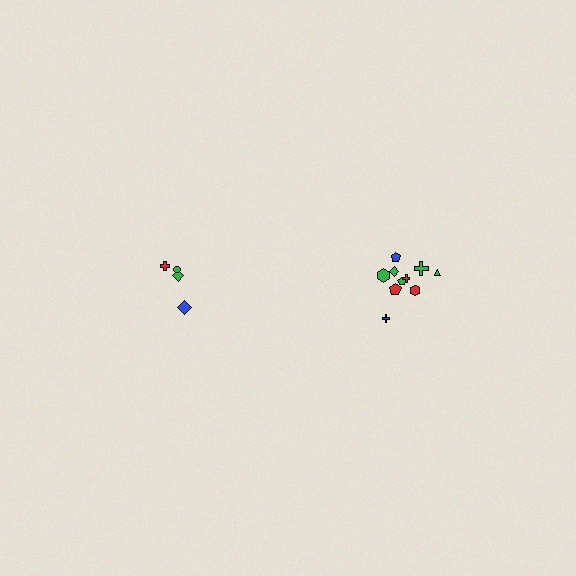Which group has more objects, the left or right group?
The right group.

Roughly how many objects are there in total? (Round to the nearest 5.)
Roughly 15 objects in total.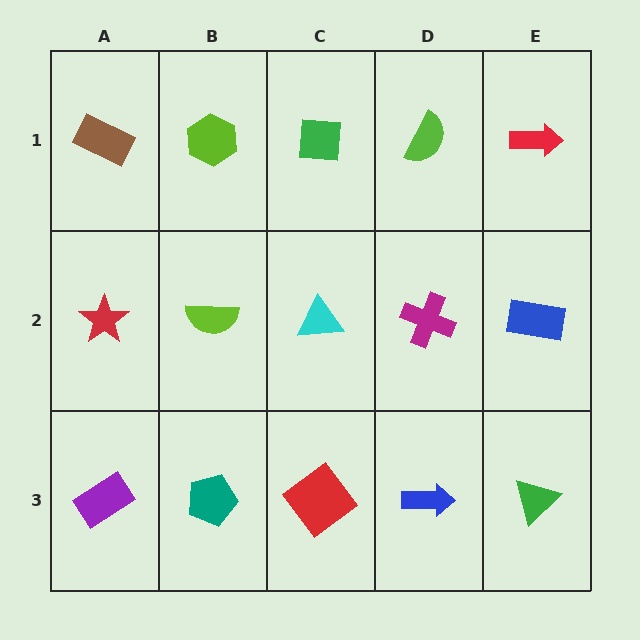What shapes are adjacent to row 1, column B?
A lime semicircle (row 2, column B), a brown rectangle (row 1, column A), a green square (row 1, column C).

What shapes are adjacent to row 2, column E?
A red arrow (row 1, column E), a green triangle (row 3, column E), a magenta cross (row 2, column D).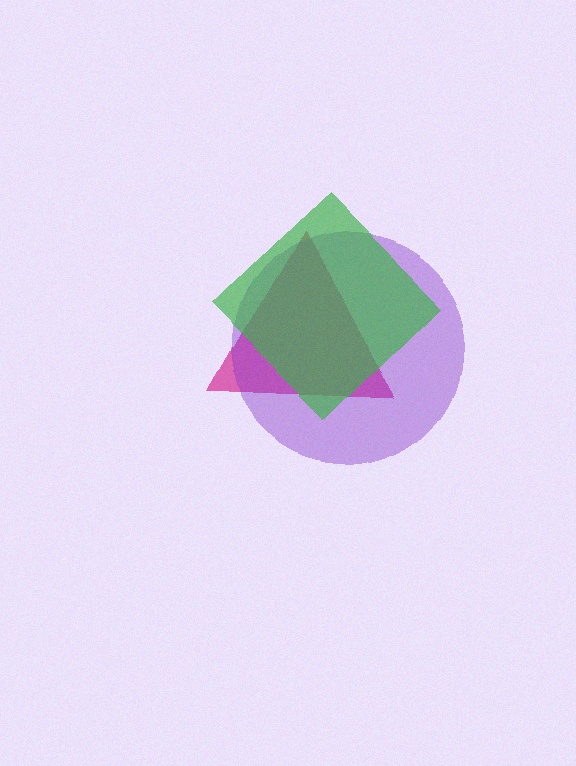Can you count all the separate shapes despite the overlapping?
Yes, there are 3 separate shapes.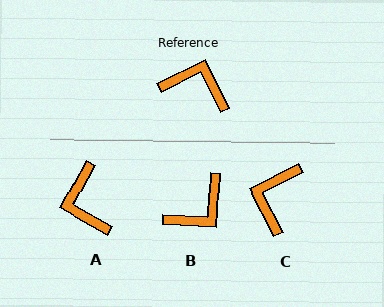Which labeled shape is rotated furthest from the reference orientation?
A, about 125 degrees away.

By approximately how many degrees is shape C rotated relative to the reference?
Approximately 91 degrees counter-clockwise.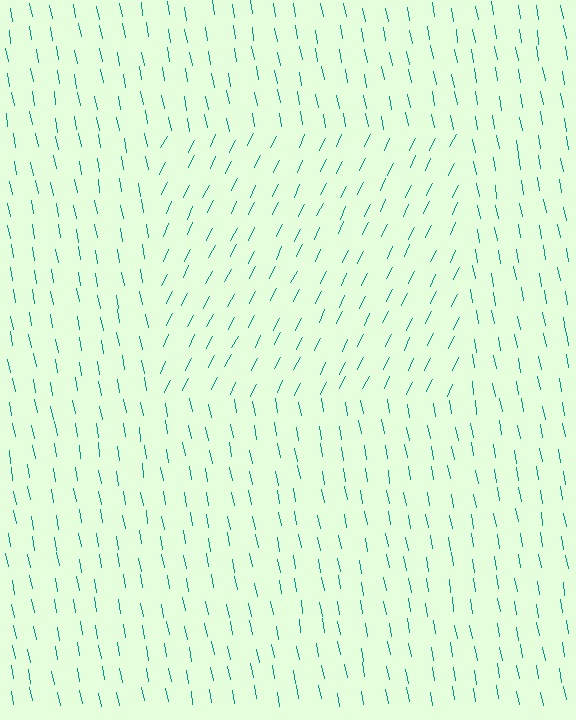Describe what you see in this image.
The image is filled with small teal line segments. A rectangle region in the image has lines oriented differently from the surrounding lines, creating a visible texture boundary.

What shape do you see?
I see a rectangle.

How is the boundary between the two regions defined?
The boundary is defined purely by a change in line orientation (approximately 36 degrees difference). All lines are the same color and thickness.